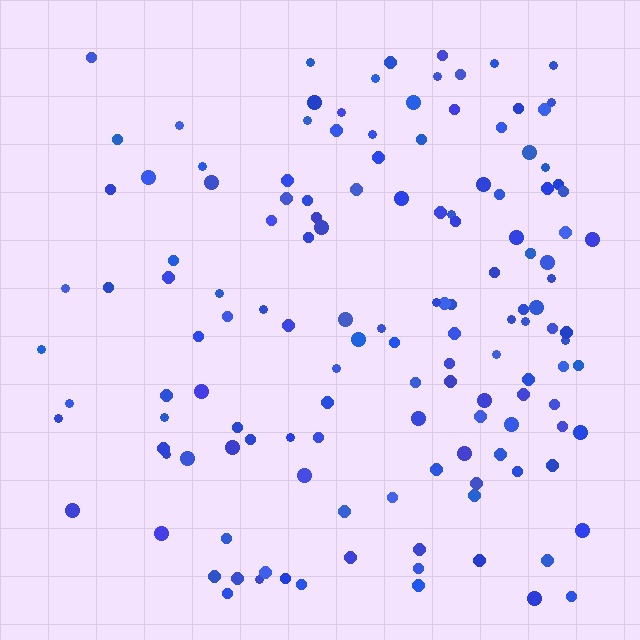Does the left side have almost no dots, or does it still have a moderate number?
Still a moderate number, just noticeably fewer than the right.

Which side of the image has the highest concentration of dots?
The right.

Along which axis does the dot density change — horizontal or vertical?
Horizontal.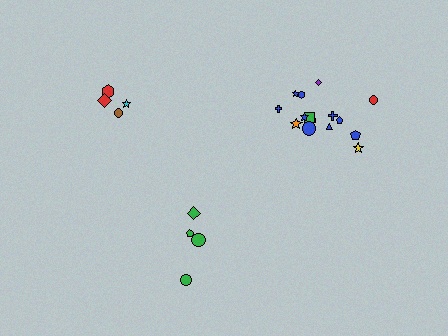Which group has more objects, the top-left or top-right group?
The top-right group.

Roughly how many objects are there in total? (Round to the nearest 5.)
Roughly 25 objects in total.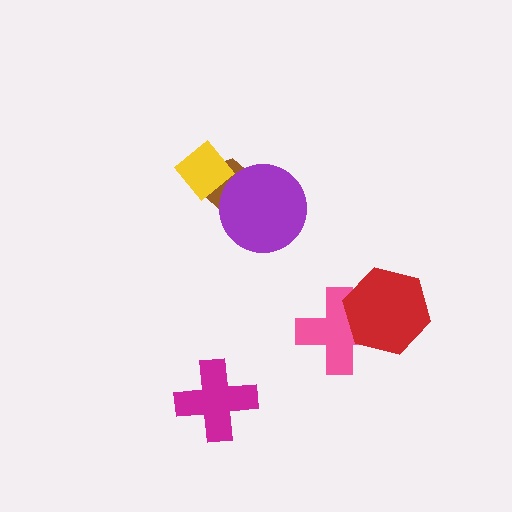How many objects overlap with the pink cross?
1 object overlaps with the pink cross.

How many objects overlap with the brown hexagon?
2 objects overlap with the brown hexagon.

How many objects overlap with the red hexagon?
1 object overlaps with the red hexagon.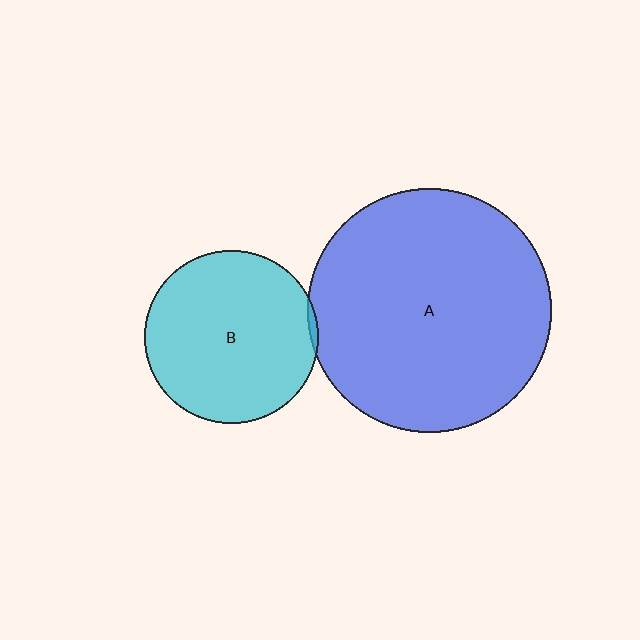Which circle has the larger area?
Circle A (blue).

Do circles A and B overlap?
Yes.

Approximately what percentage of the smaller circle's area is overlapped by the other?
Approximately 5%.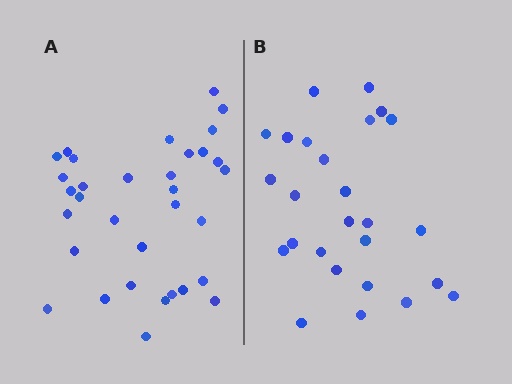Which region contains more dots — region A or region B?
Region A (the left region) has more dots.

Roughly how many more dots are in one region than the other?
Region A has roughly 8 or so more dots than region B.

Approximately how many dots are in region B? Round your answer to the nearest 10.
About 30 dots. (The exact count is 26, which rounds to 30.)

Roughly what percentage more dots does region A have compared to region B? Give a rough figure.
About 25% more.